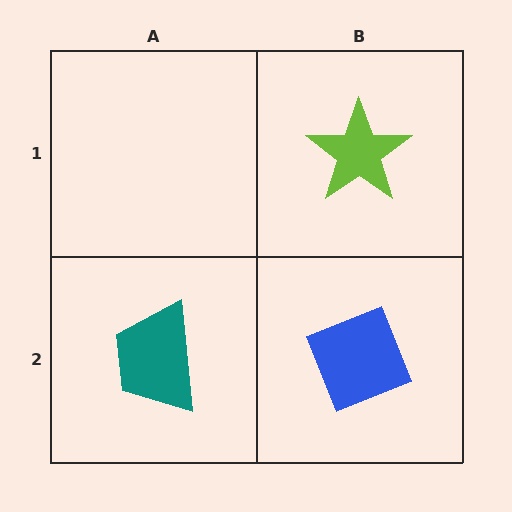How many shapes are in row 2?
2 shapes.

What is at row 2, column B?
A blue diamond.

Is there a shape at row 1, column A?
No, that cell is empty.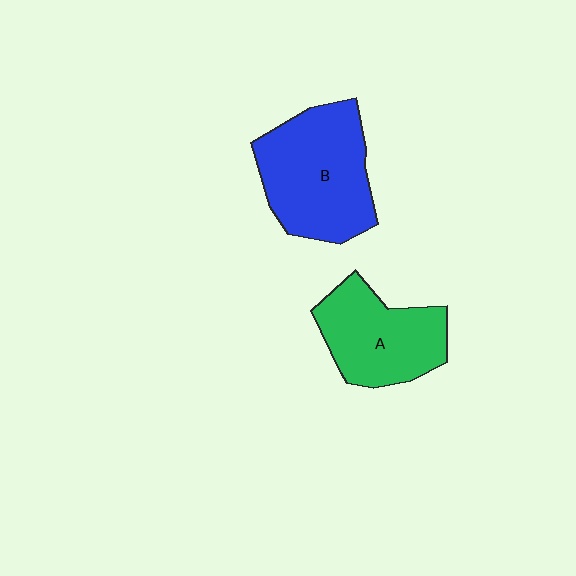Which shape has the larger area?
Shape B (blue).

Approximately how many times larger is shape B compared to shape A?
Approximately 1.3 times.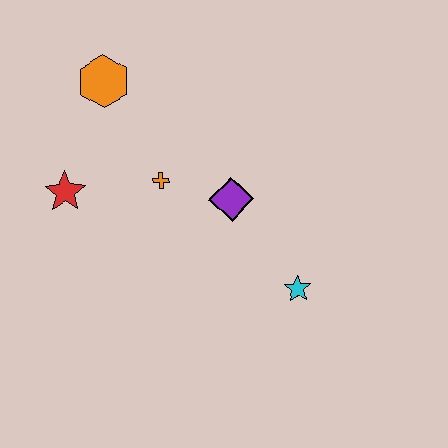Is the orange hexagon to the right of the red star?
Yes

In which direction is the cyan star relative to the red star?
The cyan star is to the right of the red star.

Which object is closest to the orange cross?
The purple diamond is closest to the orange cross.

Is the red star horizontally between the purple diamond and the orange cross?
No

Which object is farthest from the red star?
The cyan star is farthest from the red star.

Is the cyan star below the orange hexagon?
Yes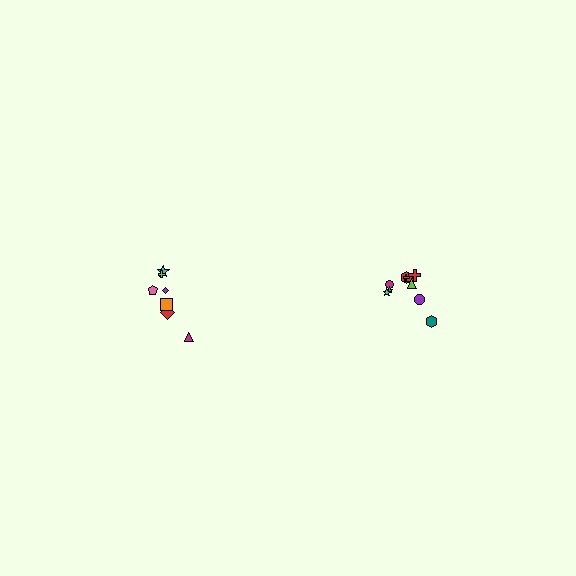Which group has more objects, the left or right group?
The right group.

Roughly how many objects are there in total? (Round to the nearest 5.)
Roughly 15 objects in total.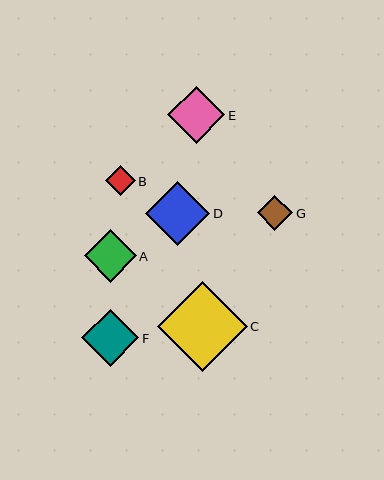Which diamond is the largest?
Diamond C is the largest with a size of approximately 90 pixels.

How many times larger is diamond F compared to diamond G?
Diamond F is approximately 1.6 times the size of diamond G.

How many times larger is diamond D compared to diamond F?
Diamond D is approximately 1.1 times the size of diamond F.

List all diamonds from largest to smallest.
From largest to smallest: C, D, F, E, A, G, B.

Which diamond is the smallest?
Diamond B is the smallest with a size of approximately 30 pixels.